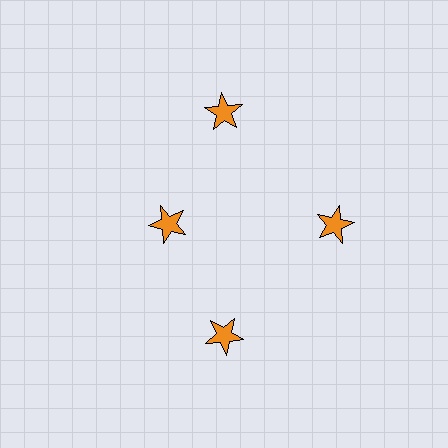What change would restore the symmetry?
The symmetry would be restored by moving it outward, back onto the ring so that all 4 stars sit at equal angles and equal distance from the center.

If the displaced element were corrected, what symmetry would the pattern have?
It would have 4-fold rotational symmetry — the pattern would map onto itself every 90 degrees.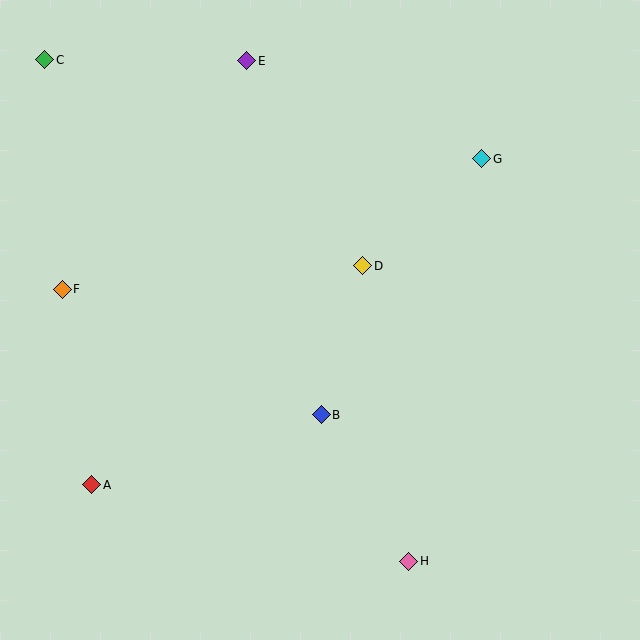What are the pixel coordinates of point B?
Point B is at (321, 415).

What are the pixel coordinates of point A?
Point A is at (92, 485).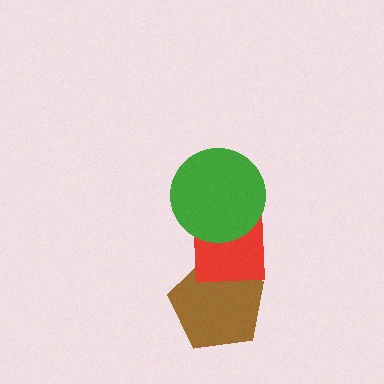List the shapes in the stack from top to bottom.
From top to bottom: the green circle, the red square, the brown pentagon.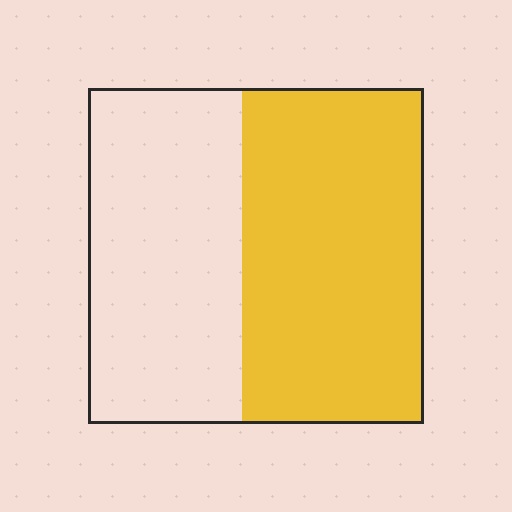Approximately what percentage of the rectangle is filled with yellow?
Approximately 55%.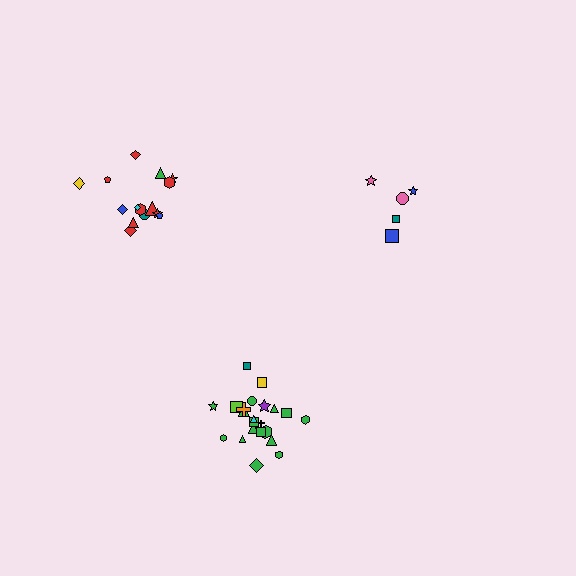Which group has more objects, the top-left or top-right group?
The top-left group.